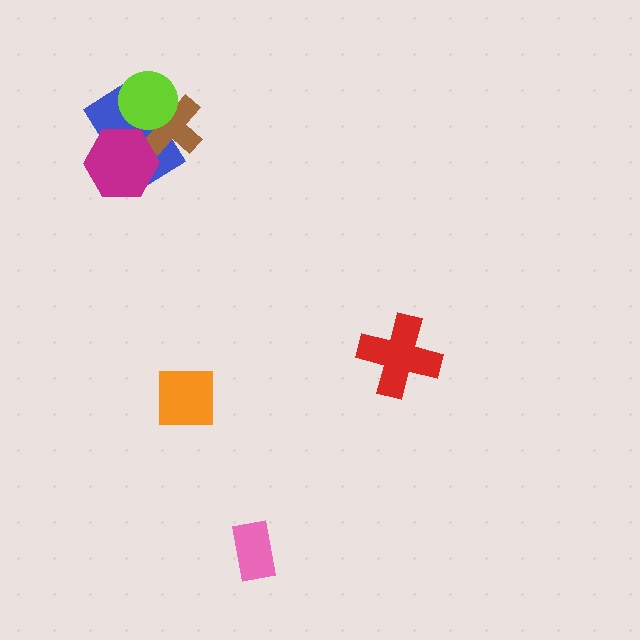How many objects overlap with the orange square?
0 objects overlap with the orange square.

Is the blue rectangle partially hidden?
Yes, it is partially covered by another shape.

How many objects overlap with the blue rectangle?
3 objects overlap with the blue rectangle.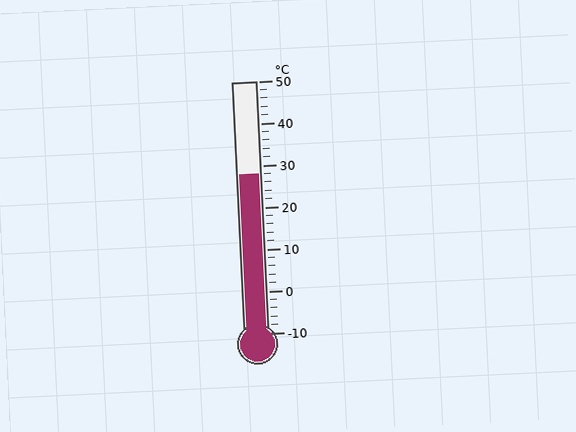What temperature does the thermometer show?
The thermometer shows approximately 28°C.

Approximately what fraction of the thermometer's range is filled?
The thermometer is filled to approximately 65% of its range.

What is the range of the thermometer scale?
The thermometer scale ranges from -10°C to 50°C.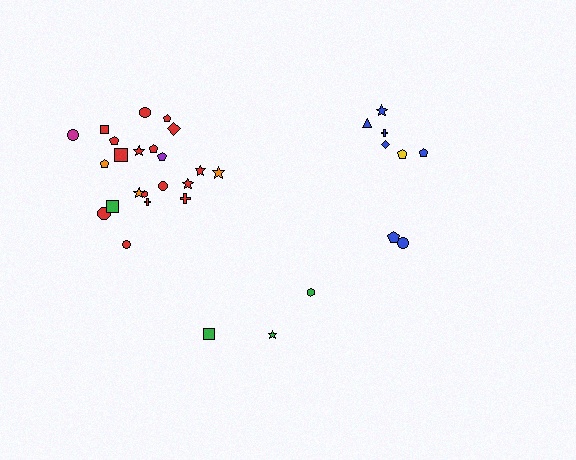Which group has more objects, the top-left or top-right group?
The top-left group.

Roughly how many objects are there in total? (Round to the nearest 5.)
Roughly 35 objects in total.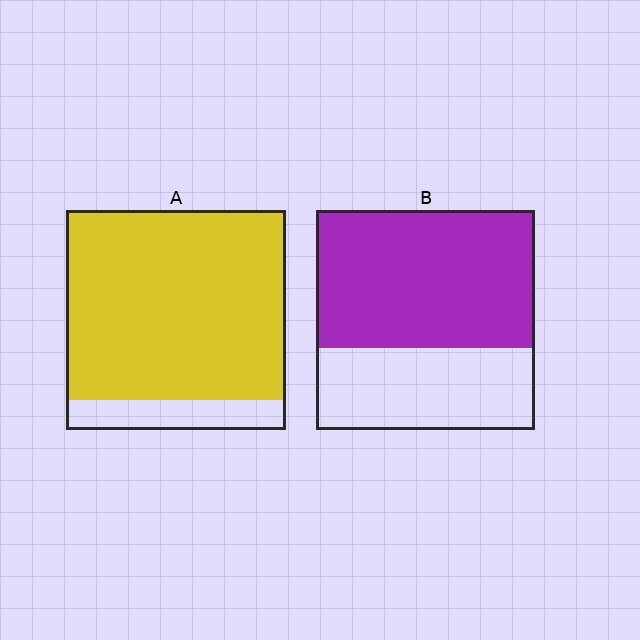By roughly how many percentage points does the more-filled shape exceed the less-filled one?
By roughly 25 percentage points (A over B).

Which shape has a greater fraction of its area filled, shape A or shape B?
Shape A.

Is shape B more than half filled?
Yes.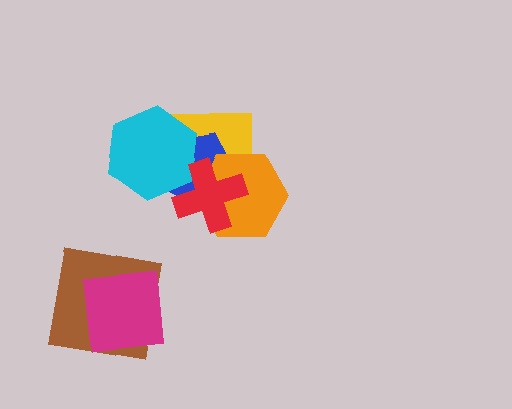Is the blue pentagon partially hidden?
Yes, it is partially covered by another shape.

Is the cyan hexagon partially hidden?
Yes, it is partially covered by another shape.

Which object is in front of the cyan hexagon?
The red cross is in front of the cyan hexagon.